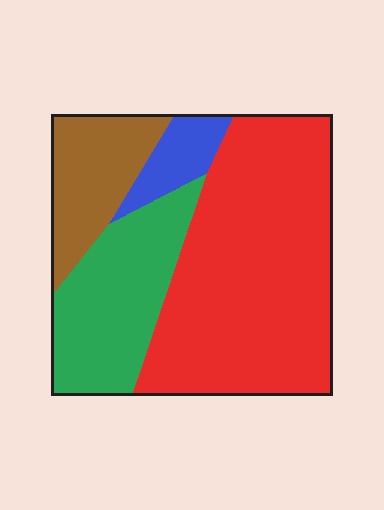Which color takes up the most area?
Red, at roughly 55%.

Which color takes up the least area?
Blue, at roughly 5%.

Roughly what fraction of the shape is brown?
Brown takes up less than a sixth of the shape.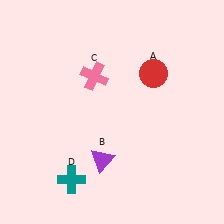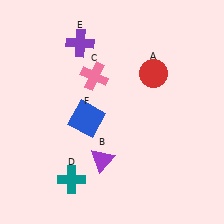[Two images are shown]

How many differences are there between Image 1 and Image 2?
There are 2 differences between the two images.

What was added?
A purple cross (E), a blue square (F) were added in Image 2.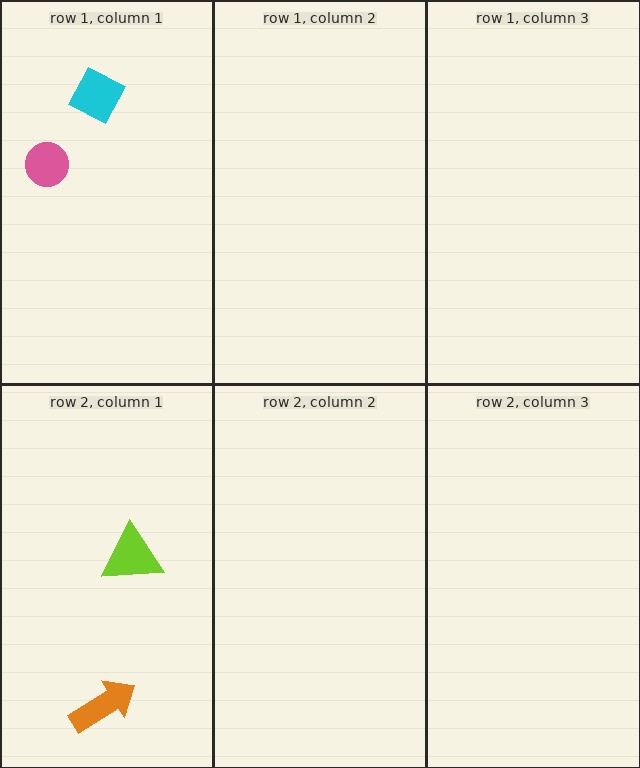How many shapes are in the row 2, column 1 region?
2.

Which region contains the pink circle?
The row 1, column 1 region.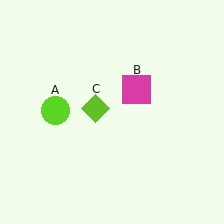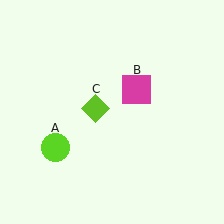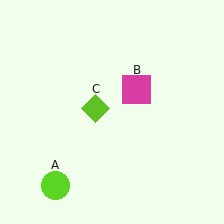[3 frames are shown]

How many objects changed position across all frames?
1 object changed position: lime circle (object A).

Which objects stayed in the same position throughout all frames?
Magenta square (object B) and lime diamond (object C) remained stationary.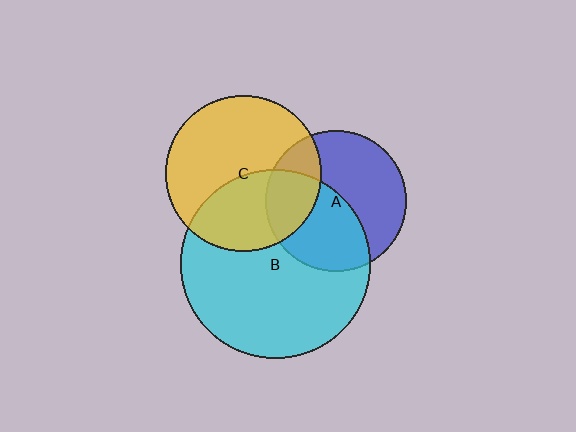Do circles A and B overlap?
Yes.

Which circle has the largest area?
Circle B (cyan).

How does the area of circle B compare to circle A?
Approximately 1.8 times.